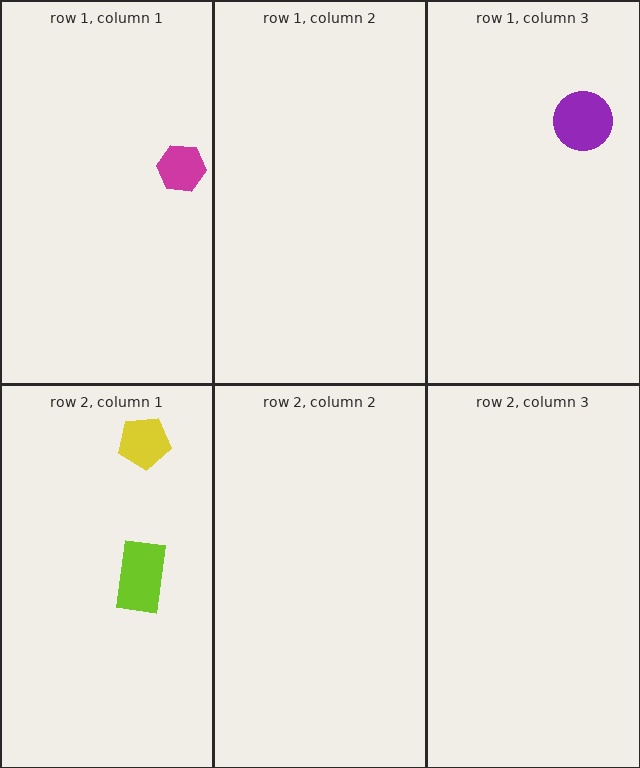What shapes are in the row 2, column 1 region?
The lime rectangle, the yellow pentagon.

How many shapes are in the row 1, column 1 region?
1.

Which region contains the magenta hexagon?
The row 1, column 1 region.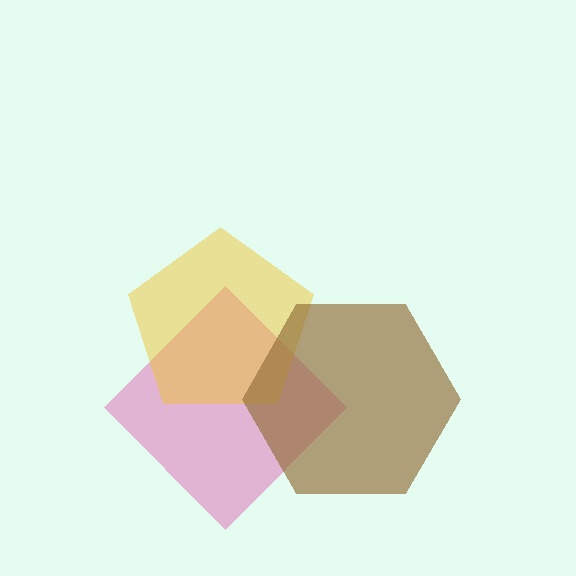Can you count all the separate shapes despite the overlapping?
Yes, there are 3 separate shapes.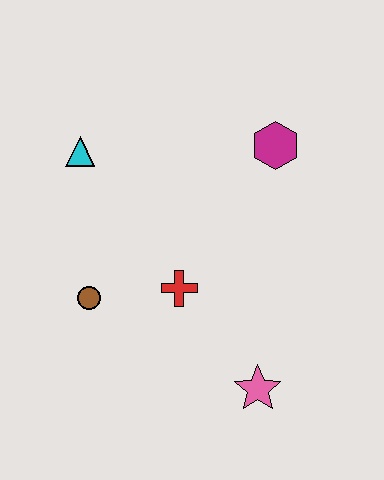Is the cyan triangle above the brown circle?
Yes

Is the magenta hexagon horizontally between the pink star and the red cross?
No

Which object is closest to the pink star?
The red cross is closest to the pink star.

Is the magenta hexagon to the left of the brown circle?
No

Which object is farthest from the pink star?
The cyan triangle is farthest from the pink star.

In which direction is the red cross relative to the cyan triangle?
The red cross is below the cyan triangle.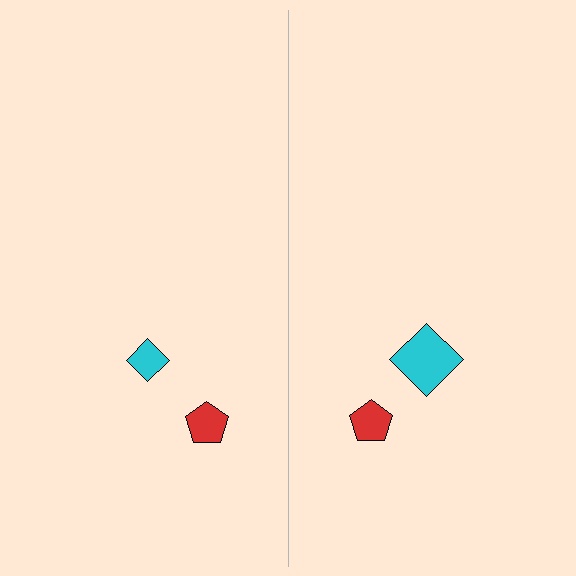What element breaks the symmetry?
The cyan diamond on the right side has a different size than its mirror counterpart.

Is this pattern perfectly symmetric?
No, the pattern is not perfectly symmetric. The cyan diamond on the right side has a different size than its mirror counterpart.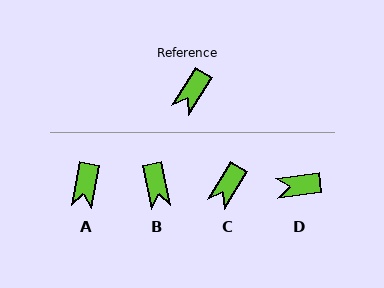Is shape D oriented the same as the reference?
No, it is off by about 51 degrees.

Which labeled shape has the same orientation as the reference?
C.